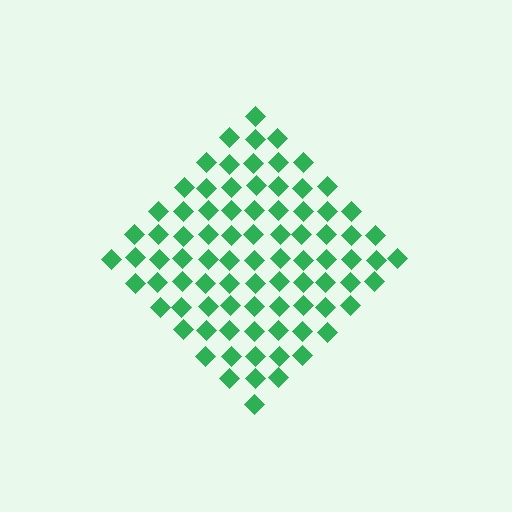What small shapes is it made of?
It is made of small diamonds.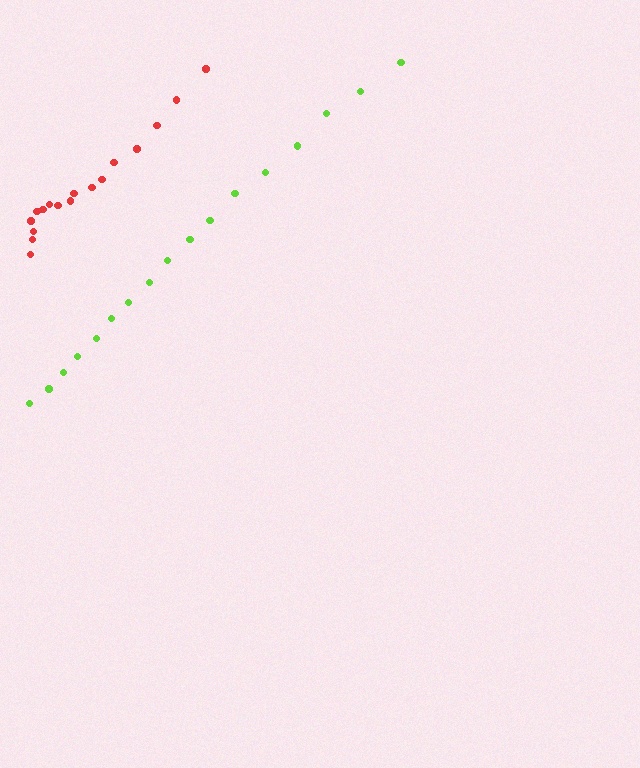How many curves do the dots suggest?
There are 2 distinct paths.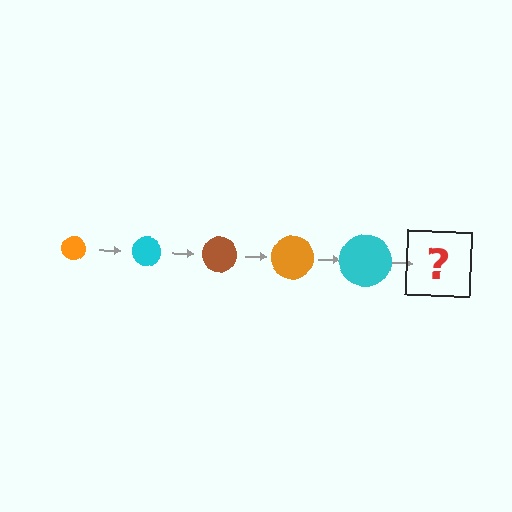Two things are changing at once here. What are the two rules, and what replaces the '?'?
The two rules are that the circle grows larger each step and the color cycles through orange, cyan, and brown. The '?' should be a brown circle, larger than the previous one.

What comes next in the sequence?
The next element should be a brown circle, larger than the previous one.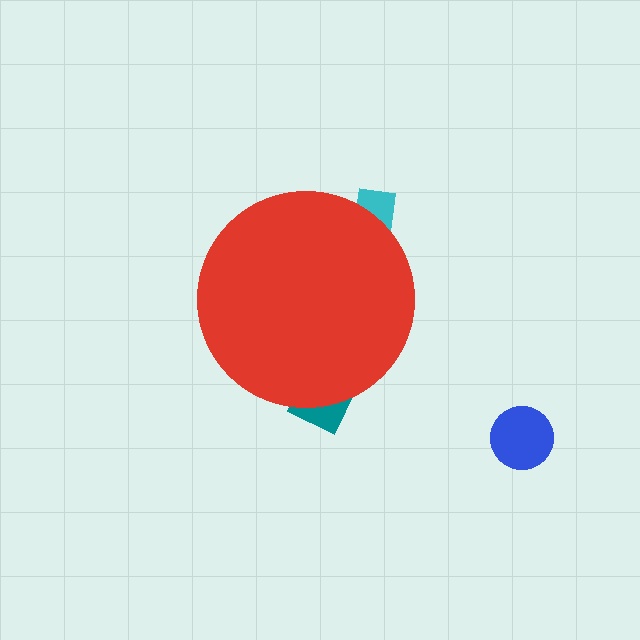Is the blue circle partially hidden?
No, the blue circle is fully visible.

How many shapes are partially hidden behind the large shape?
2 shapes are partially hidden.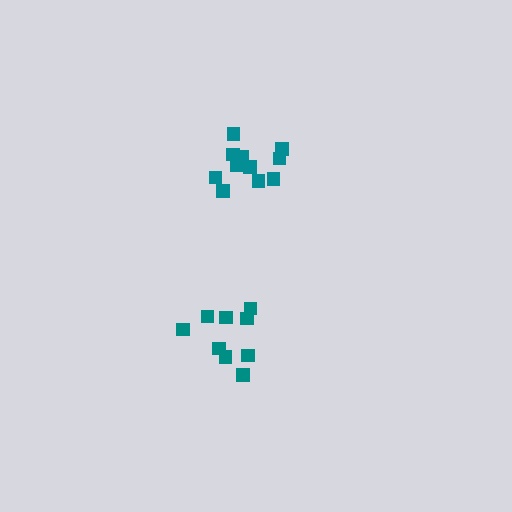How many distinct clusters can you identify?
There are 2 distinct clusters.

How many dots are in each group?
Group 1: 9 dots, Group 2: 11 dots (20 total).